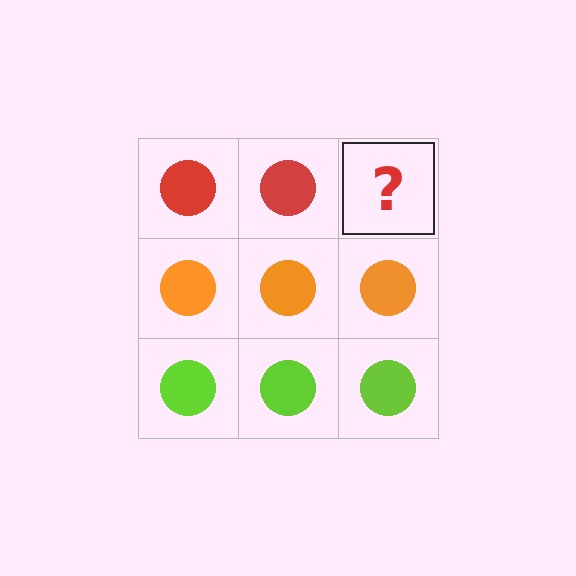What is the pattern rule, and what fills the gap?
The rule is that each row has a consistent color. The gap should be filled with a red circle.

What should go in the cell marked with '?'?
The missing cell should contain a red circle.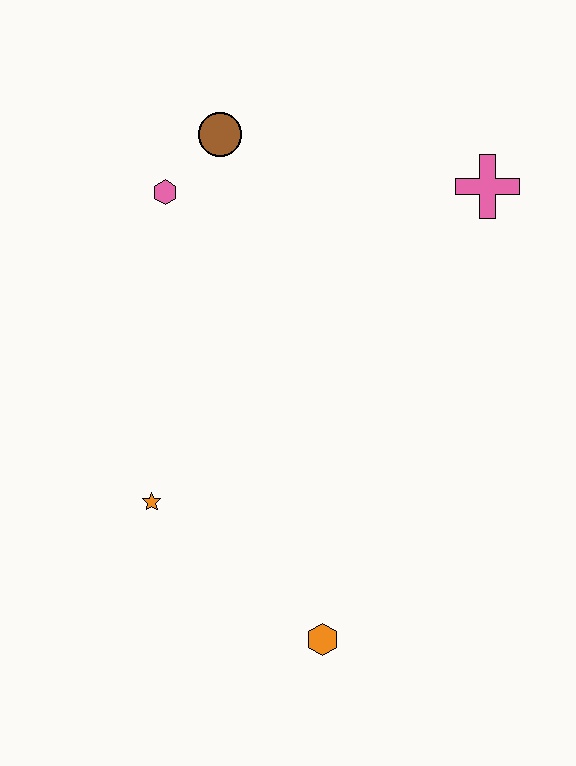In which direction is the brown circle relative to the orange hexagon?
The brown circle is above the orange hexagon.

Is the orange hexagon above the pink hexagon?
No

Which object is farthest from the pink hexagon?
The orange hexagon is farthest from the pink hexagon.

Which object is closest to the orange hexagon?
The orange star is closest to the orange hexagon.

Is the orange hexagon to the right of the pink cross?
No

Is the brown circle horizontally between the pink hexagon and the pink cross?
Yes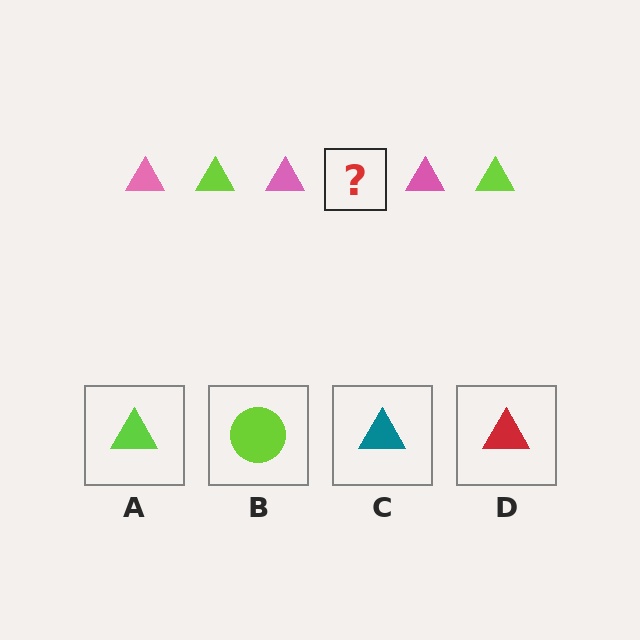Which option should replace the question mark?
Option A.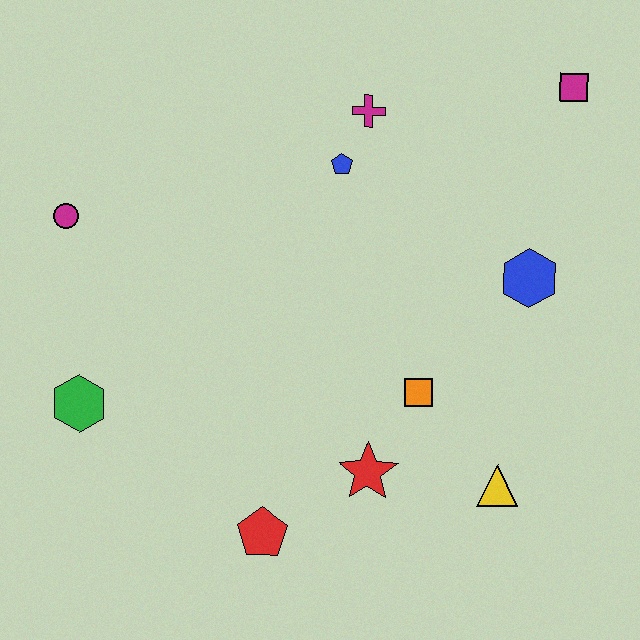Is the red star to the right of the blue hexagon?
No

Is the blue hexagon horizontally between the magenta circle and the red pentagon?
No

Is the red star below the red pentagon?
No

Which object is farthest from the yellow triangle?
The magenta circle is farthest from the yellow triangle.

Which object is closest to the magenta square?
The blue hexagon is closest to the magenta square.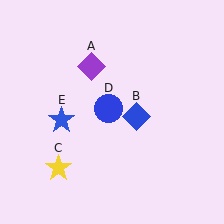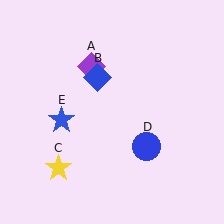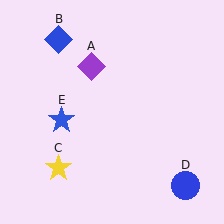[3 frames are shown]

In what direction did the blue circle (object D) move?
The blue circle (object D) moved down and to the right.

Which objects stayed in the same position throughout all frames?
Purple diamond (object A) and yellow star (object C) and blue star (object E) remained stationary.